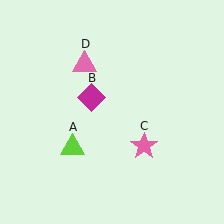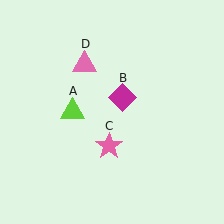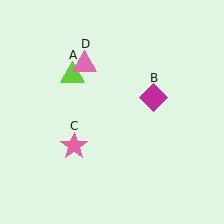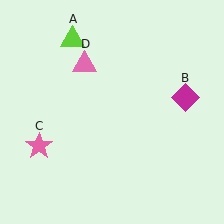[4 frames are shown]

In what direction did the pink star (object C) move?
The pink star (object C) moved left.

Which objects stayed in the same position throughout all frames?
Pink triangle (object D) remained stationary.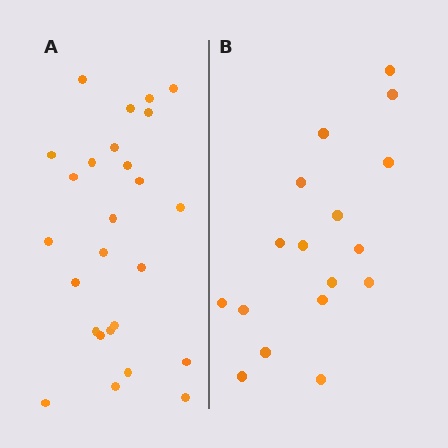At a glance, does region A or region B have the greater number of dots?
Region A (the left region) has more dots.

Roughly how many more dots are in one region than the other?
Region A has roughly 8 or so more dots than region B.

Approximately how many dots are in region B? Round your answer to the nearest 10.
About 20 dots. (The exact count is 17, which rounds to 20.)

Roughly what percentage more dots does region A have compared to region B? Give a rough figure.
About 55% more.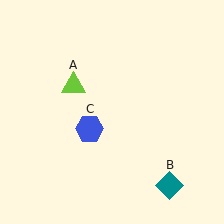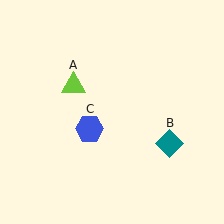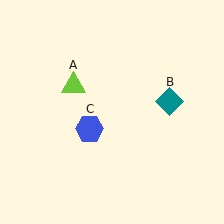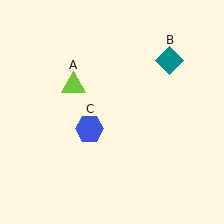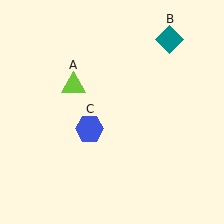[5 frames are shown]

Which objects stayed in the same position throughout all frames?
Lime triangle (object A) and blue hexagon (object C) remained stationary.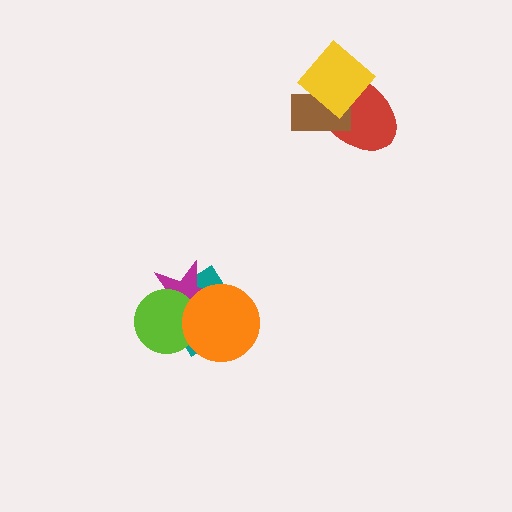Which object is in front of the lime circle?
The orange circle is in front of the lime circle.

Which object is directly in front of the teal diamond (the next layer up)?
The magenta star is directly in front of the teal diamond.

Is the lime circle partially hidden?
Yes, it is partially covered by another shape.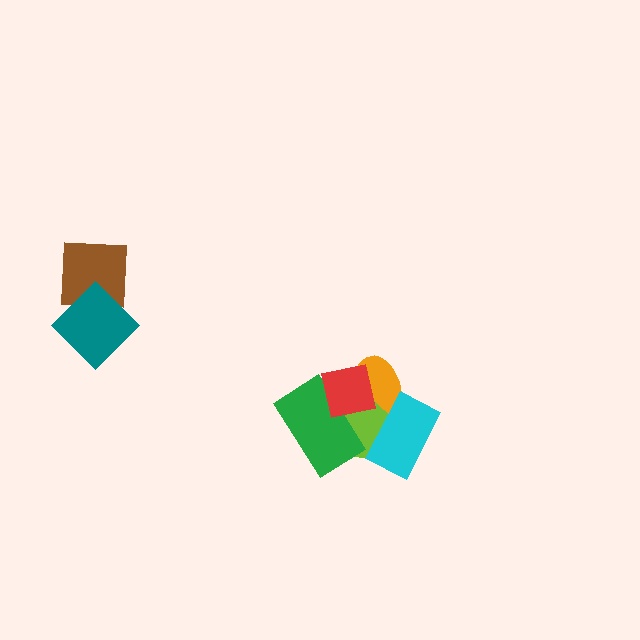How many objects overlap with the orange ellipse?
4 objects overlap with the orange ellipse.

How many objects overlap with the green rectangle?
3 objects overlap with the green rectangle.